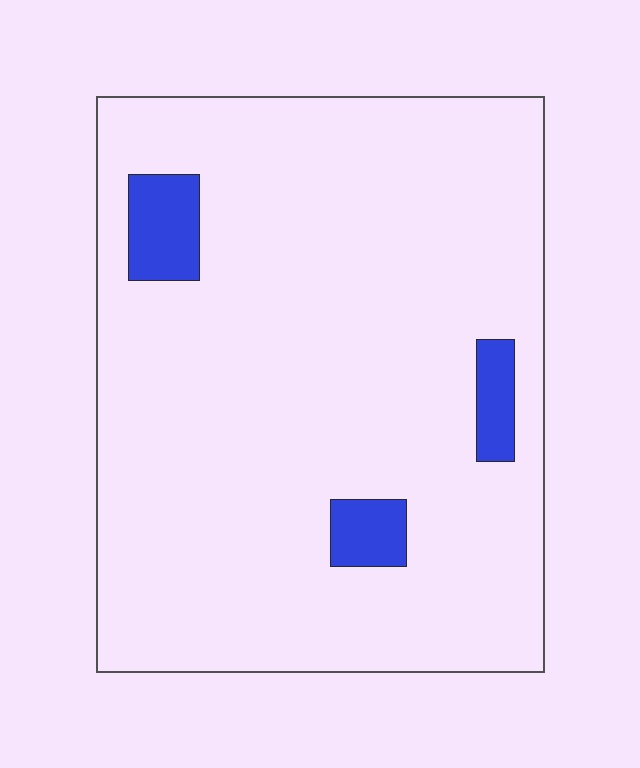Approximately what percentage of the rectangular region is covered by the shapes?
Approximately 5%.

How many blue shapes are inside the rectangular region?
3.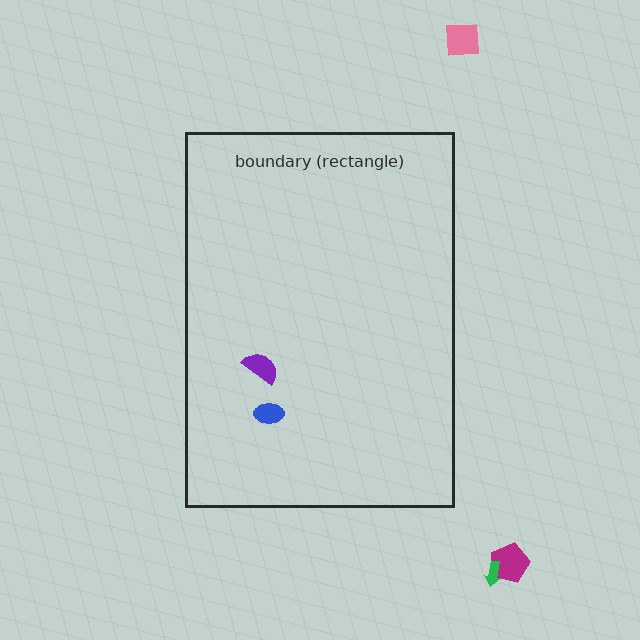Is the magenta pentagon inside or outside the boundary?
Outside.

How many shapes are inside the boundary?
2 inside, 3 outside.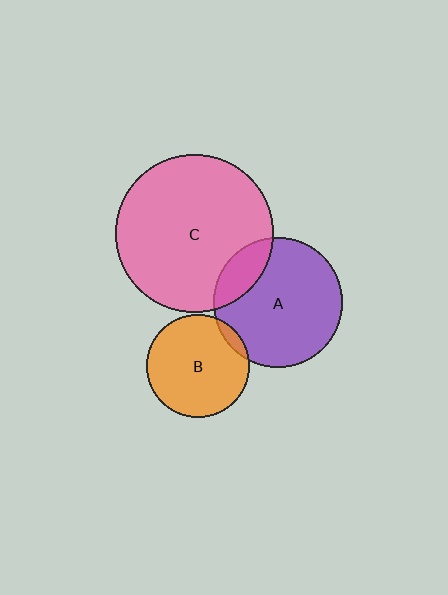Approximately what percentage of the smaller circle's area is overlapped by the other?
Approximately 5%.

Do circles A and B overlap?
Yes.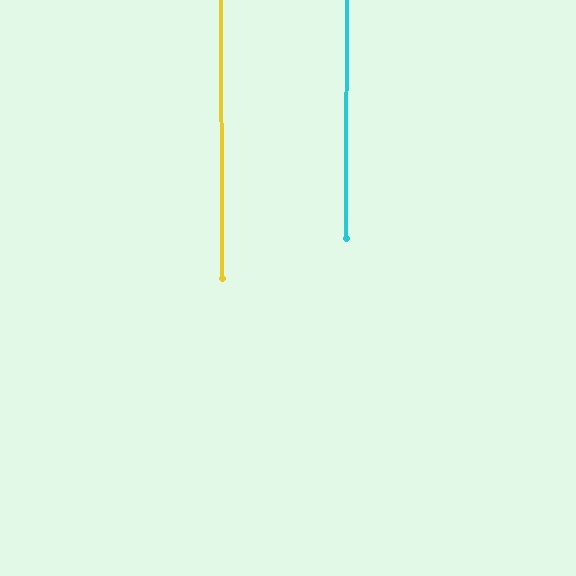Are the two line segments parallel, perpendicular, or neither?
Parallel — their directions differ by only 0.3°.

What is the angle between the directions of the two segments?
Approximately 0 degrees.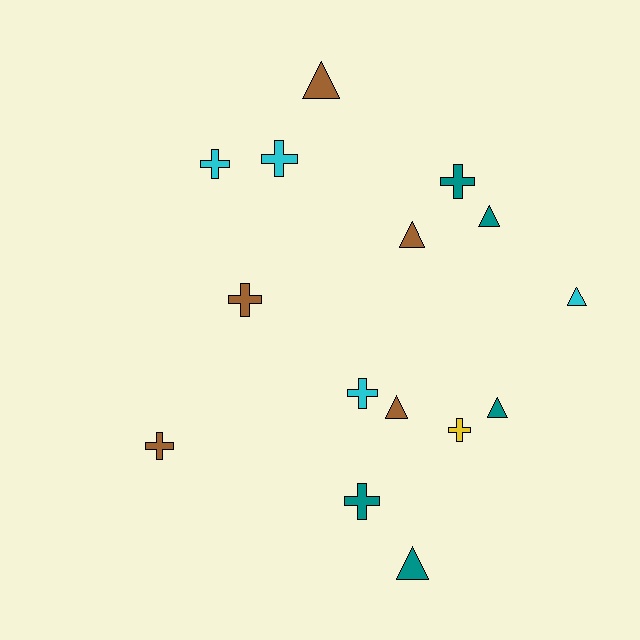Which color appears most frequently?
Brown, with 5 objects.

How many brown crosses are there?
There are 2 brown crosses.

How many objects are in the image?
There are 15 objects.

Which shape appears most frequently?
Cross, with 8 objects.